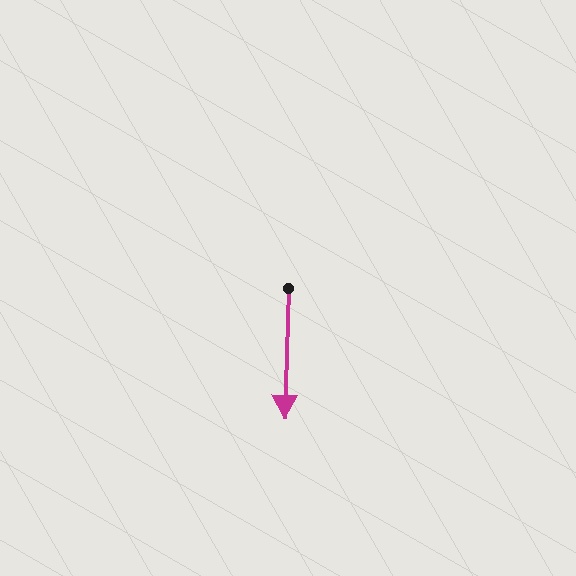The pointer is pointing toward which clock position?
Roughly 6 o'clock.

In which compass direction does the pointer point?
South.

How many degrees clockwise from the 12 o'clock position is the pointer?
Approximately 182 degrees.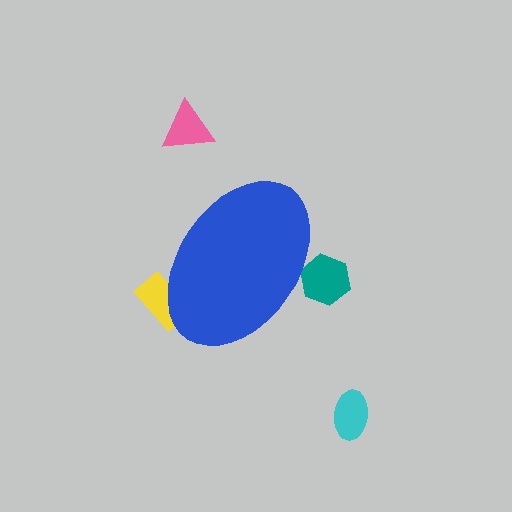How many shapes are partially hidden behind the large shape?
2 shapes are partially hidden.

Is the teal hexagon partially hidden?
Yes, the teal hexagon is partially hidden behind the blue ellipse.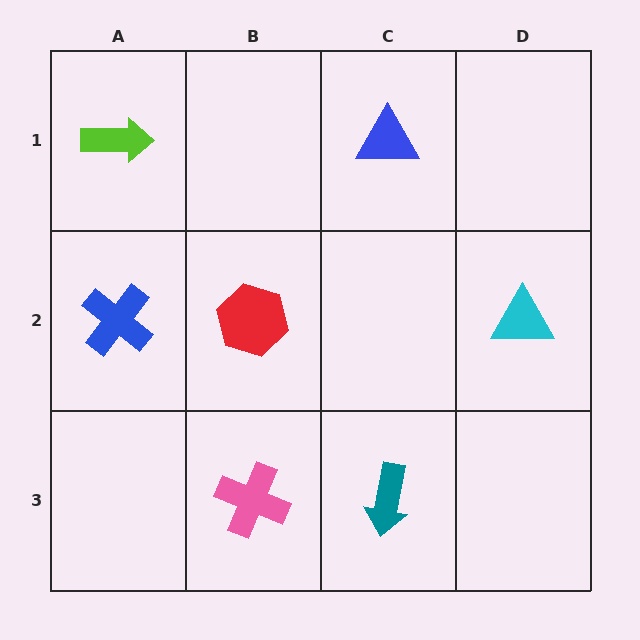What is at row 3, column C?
A teal arrow.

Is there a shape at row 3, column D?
No, that cell is empty.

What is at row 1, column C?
A blue triangle.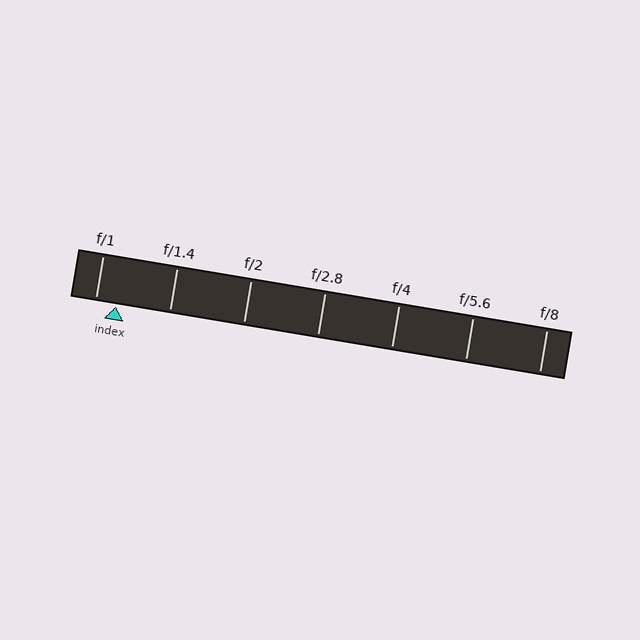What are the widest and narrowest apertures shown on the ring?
The widest aperture shown is f/1 and the narrowest is f/8.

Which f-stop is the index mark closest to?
The index mark is closest to f/1.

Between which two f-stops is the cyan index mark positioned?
The index mark is between f/1 and f/1.4.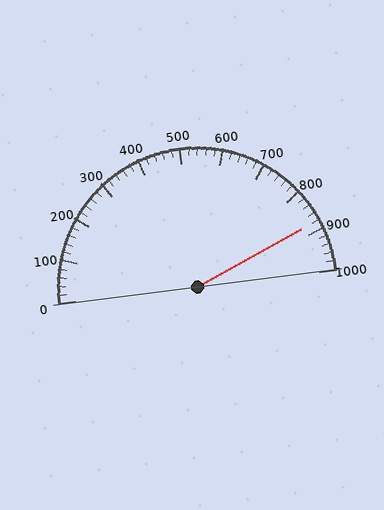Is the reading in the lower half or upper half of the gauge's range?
The reading is in the upper half of the range (0 to 1000).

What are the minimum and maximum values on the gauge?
The gauge ranges from 0 to 1000.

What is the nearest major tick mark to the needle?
The nearest major tick mark is 900.